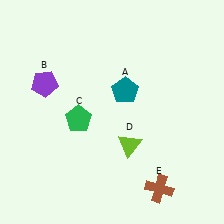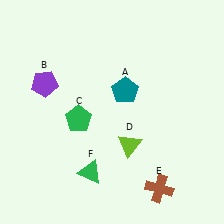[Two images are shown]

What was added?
A green triangle (F) was added in Image 2.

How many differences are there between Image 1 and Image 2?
There is 1 difference between the two images.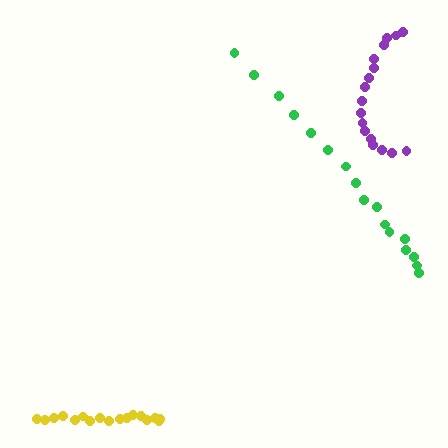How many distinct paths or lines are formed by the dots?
There are 3 distinct paths.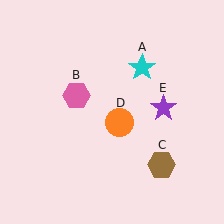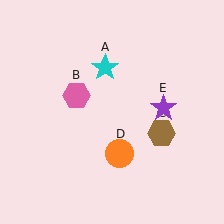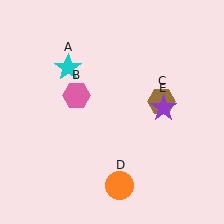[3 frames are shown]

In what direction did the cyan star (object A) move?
The cyan star (object A) moved left.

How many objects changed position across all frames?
3 objects changed position: cyan star (object A), brown hexagon (object C), orange circle (object D).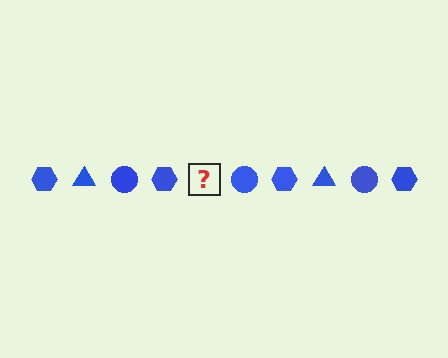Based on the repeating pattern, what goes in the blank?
The blank should be a blue triangle.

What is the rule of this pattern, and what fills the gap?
The rule is that the pattern cycles through hexagon, triangle, circle shapes in blue. The gap should be filled with a blue triangle.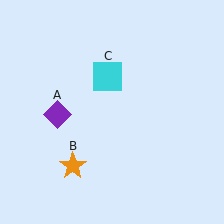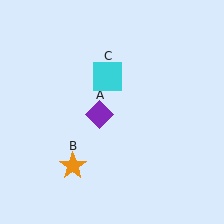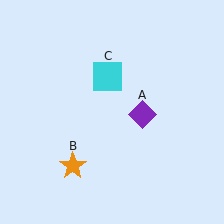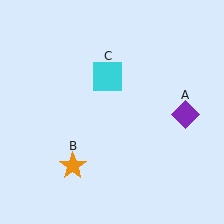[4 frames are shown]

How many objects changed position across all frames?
1 object changed position: purple diamond (object A).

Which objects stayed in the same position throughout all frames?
Orange star (object B) and cyan square (object C) remained stationary.